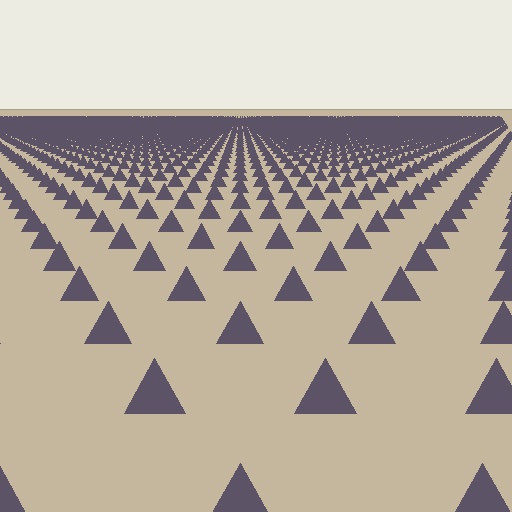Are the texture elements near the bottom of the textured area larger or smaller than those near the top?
Larger. Near the bottom, elements are closer to the viewer and appear at a bigger on-screen size.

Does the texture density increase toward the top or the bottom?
Density increases toward the top.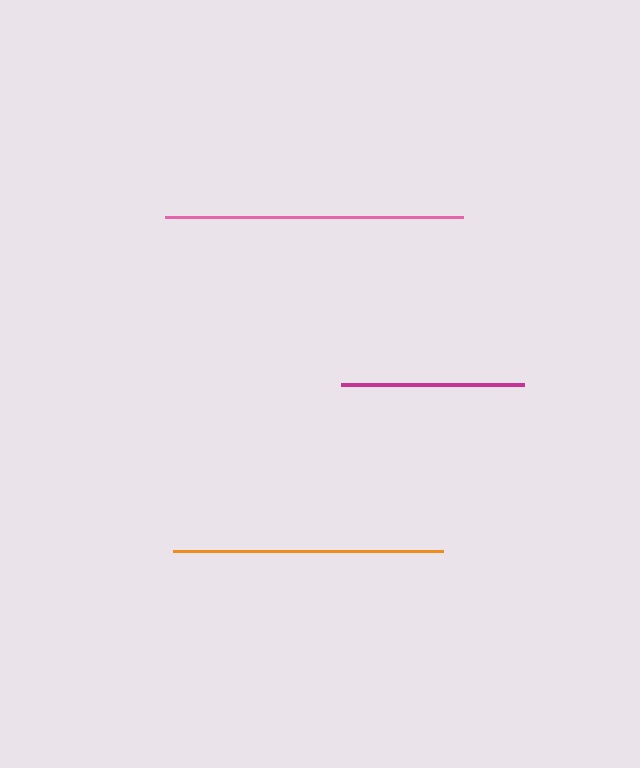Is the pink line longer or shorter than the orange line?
The pink line is longer than the orange line.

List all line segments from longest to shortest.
From longest to shortest: pink, orange, magenta.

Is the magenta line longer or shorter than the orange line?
The orange line is longer than the magenta line.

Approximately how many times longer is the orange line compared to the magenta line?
The orange line is approximately 1.5 times the length of the magenta line.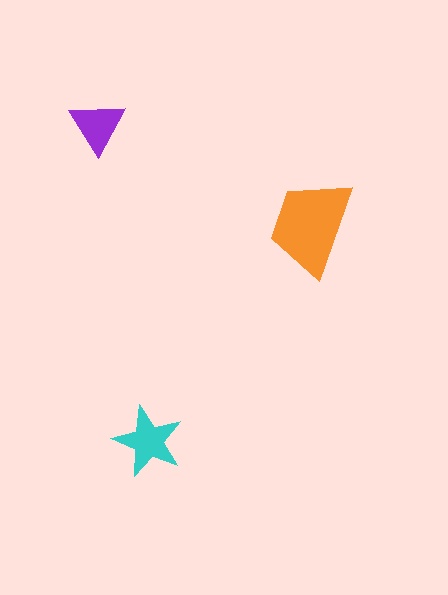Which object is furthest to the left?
The purple triangle is leftmost.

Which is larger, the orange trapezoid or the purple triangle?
The orange trapezoid.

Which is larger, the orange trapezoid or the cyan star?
The orange trapezoid.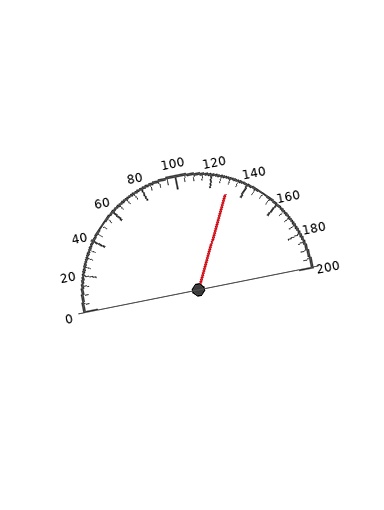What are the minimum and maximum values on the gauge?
The gauge ranges from 0 to 200.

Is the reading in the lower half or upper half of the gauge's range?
The reading is in the upper half of the range (0 to 200).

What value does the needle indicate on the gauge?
The needle indicates approximately 130.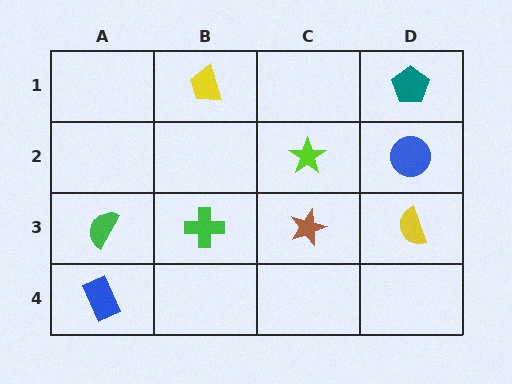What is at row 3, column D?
A yellow semicircle.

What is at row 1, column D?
A teal pentagon.